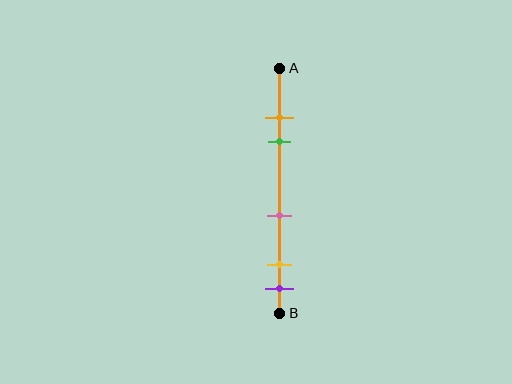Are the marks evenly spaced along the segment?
No, the marks are not evenly spaced.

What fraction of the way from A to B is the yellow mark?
The yellow mark is approximately 80% (0.8) of the way from A to B.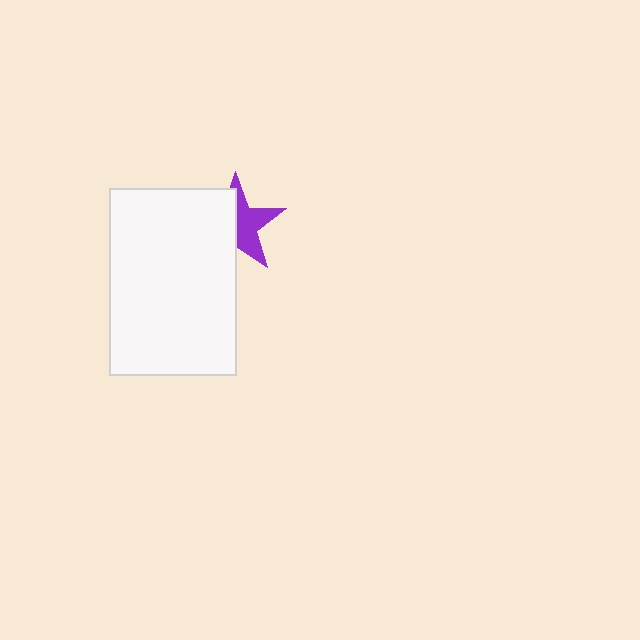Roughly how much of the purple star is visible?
About half of it is visible (roughly 49%).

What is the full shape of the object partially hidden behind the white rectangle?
The partially hidden object is a purple star.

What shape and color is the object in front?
The object in front is a white rectangle.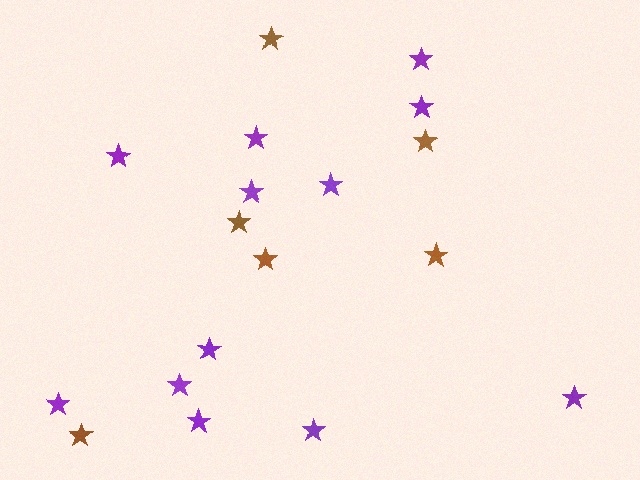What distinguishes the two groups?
There are 2 groups: one group of brown stars (6) and one group of purple stars (12).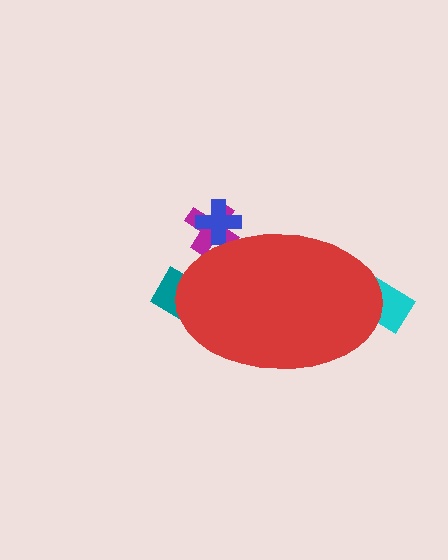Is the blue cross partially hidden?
Yes, the blue cross is partially hidden behind the red ellipse.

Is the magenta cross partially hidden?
Yes, the magenta cross is partially hidden behind the red ellipse.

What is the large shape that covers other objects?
A red ellipse.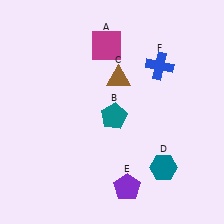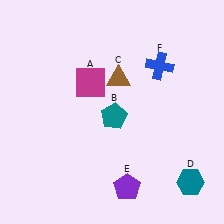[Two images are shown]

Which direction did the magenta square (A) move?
The magenta square (A) moved down.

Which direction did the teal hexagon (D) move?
The teal hexagon (D) moved right.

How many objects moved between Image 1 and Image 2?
2 objects moved between the two images.